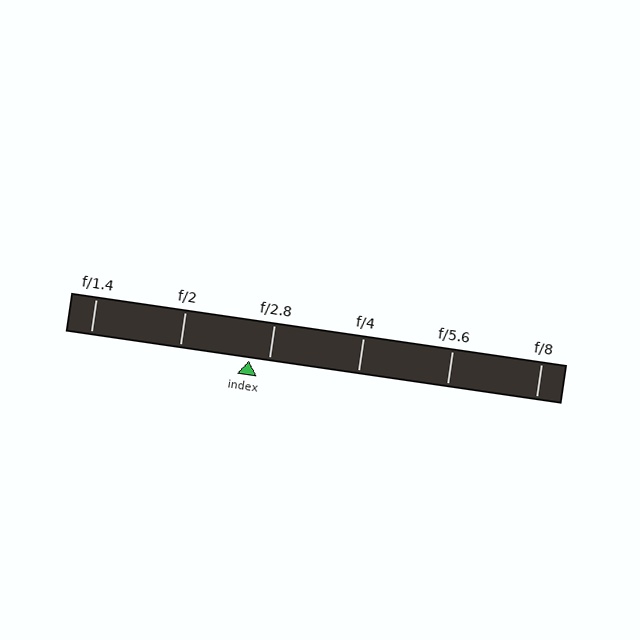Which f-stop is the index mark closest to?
The index mark is closest to f/2.8.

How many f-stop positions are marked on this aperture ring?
There are 6 f-stop positions marked.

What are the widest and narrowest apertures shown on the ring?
The widest aperture shown is f/1.4 and the narrowest is f/8.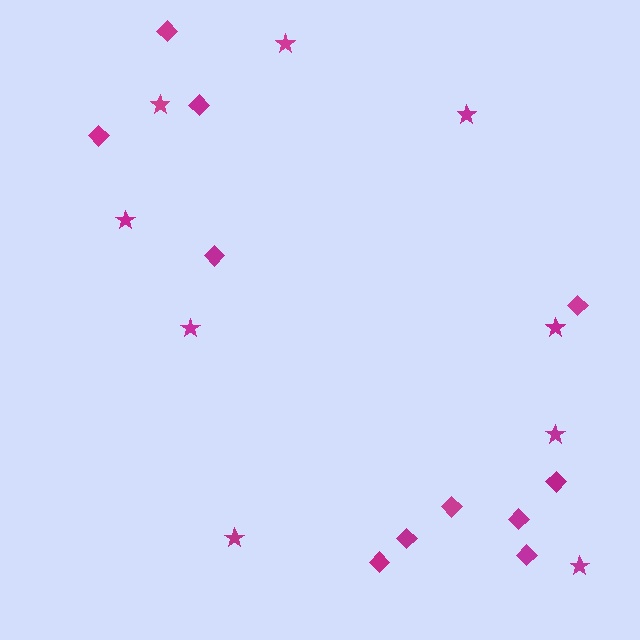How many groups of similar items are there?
There are 2 groups: one group of diamonds (11) and one group of stars (9).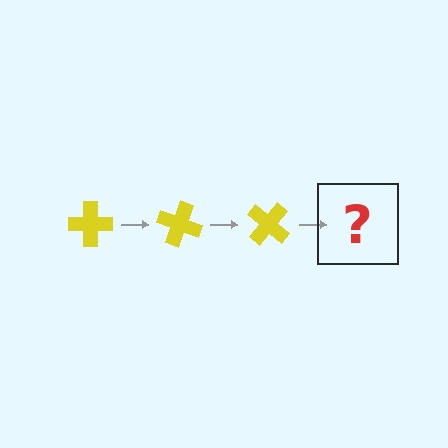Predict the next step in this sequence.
The next step is a yellow cross rotated 60 degrees.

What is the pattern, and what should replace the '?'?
The pattern is that the cross rotates 20 degrees each step. The '?' should be a yellow cross rotated 60 degrees.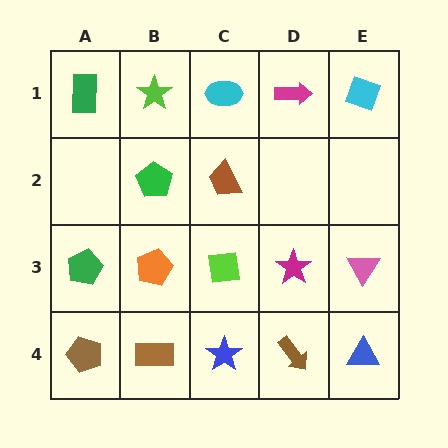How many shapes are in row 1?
5 shapes.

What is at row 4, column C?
A blue star.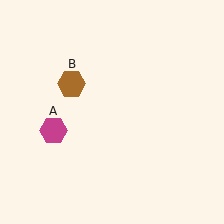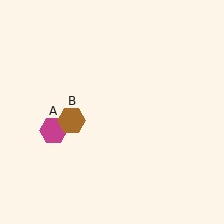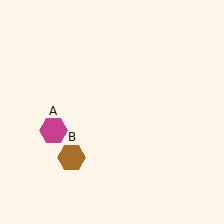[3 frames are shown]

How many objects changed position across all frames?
1 object changed position: brown hexagon (object B).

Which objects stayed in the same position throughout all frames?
Magenta hexagon (object A) remained stationary.